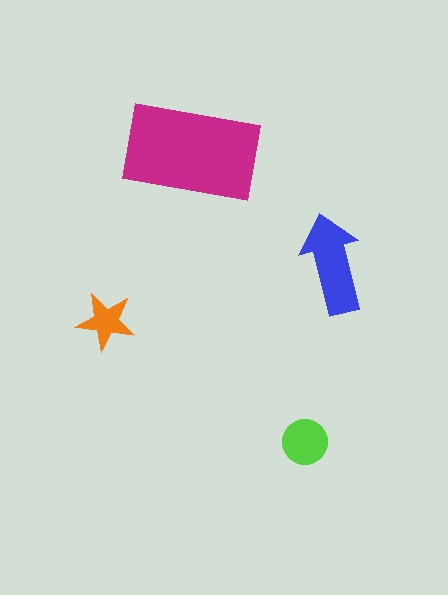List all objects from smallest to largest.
The orange star, the lime circle, the blue arrow, the magenta rectangle.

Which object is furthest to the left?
The orange star is leftmost.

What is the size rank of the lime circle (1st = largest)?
3rd.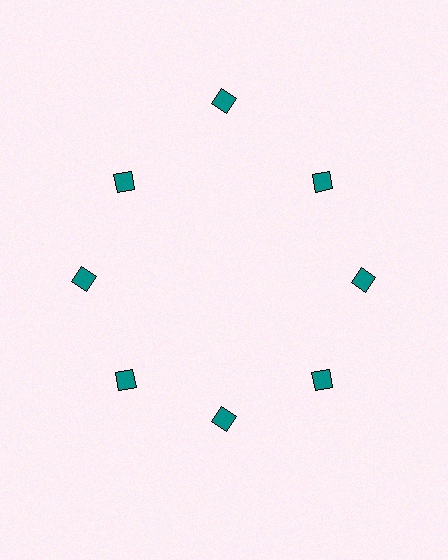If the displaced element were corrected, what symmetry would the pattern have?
It would have 8-fold rotational symmetry — the pattern would map onto itself every 45 degrees.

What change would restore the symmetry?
The symmetry would be restored by moving it inward, back onto the ring so that all 8 diamonds sit at equal angles and equal distance from the center.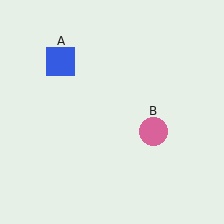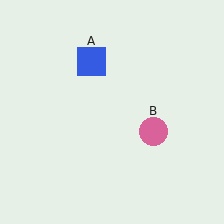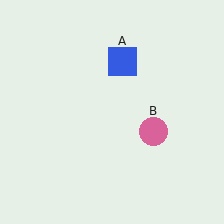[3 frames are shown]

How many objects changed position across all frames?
1 object changed position: blue square (object A).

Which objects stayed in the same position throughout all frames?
Pink circle (object B) remained stationary.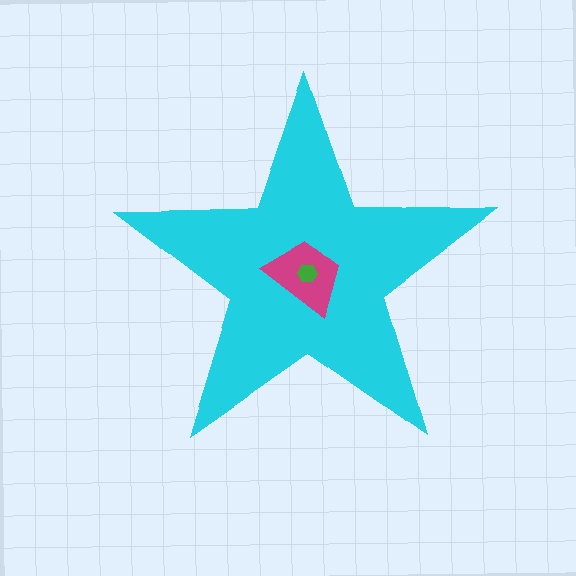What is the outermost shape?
The cyan star.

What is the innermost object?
The green hexagon.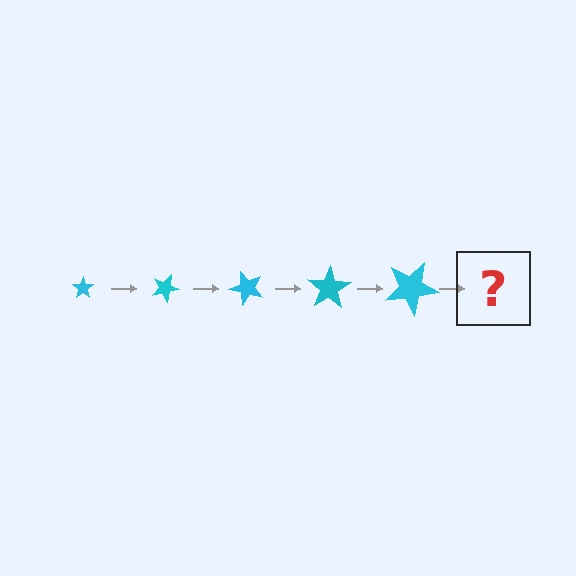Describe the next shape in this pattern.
It should be a star, larger than the previous one and rotated 125 degrees from the start.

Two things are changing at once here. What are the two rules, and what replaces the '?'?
The two rules are that the star grows larger each step and it rotates 25 degrees each step. The '?' should be a star, larger than the previous one and rotated 125 degrees from the start.